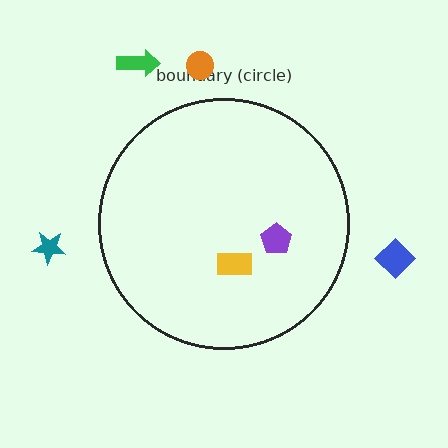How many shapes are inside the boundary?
2 inside, 4 outside.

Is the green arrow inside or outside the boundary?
Outside.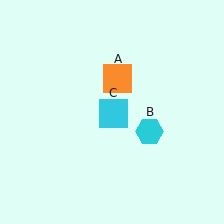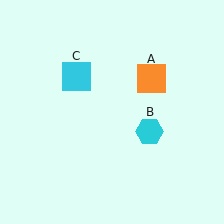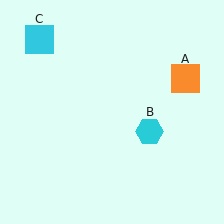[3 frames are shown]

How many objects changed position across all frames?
2 objects changed position: orange square (object A), cyan square (object C).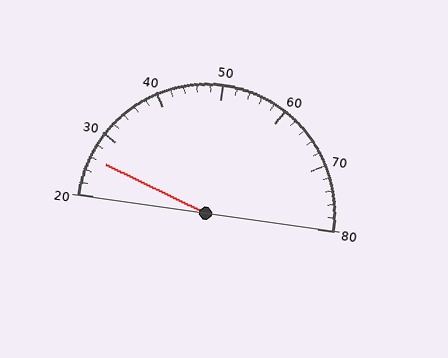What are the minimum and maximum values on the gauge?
The gauge ranges from 20 to 80.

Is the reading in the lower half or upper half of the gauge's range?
The reading is in the lower half of the range (20 to 80).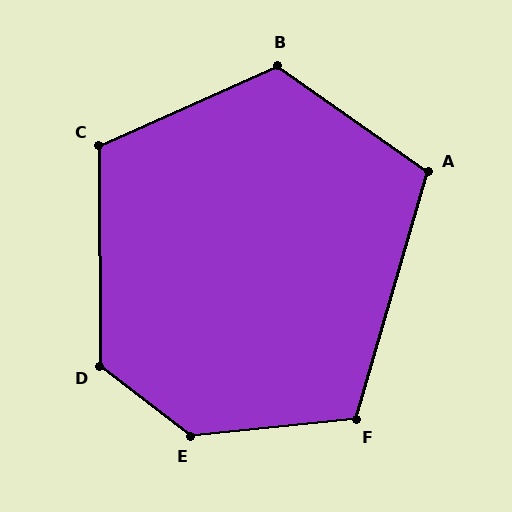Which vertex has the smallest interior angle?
A, at approximately 109 degrees.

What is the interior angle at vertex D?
Approximately 127 degrees (obtuse).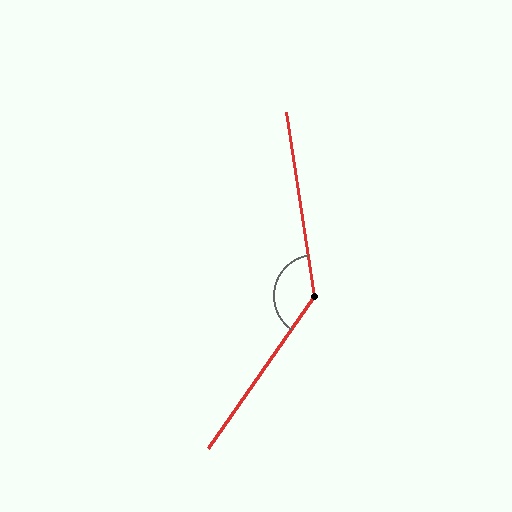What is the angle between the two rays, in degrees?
Approximately 136 degrees.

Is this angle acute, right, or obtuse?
It is obtuse.